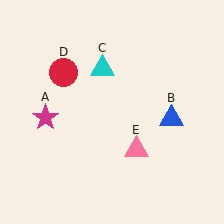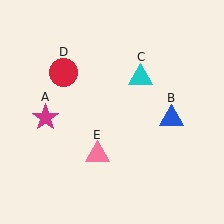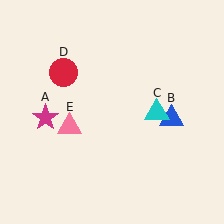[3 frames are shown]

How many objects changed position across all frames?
2 objects changed position: cyan triangle (object C), pink triangle (object E).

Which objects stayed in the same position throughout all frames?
Magenta star (object A) and blue triangle (object B) and red circle (object D) remained stationary.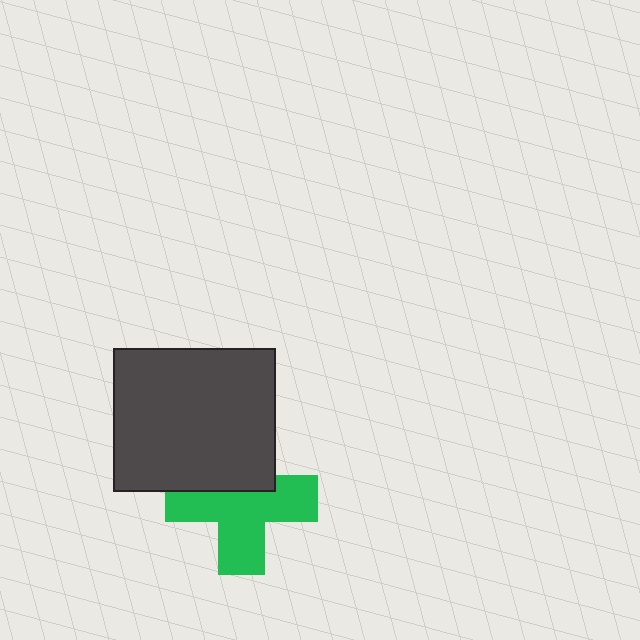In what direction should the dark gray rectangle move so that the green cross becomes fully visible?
The dark gray rectangle should move up. That is the shortest direction to clear the overlap and leave the green cross fully visible.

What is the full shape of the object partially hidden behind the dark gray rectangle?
The partially hidden object is a green cross.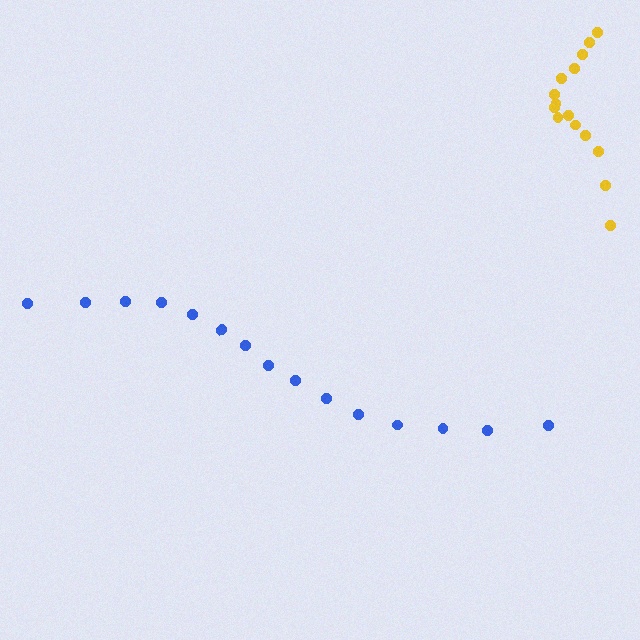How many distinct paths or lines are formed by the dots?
There are 2 distinct paths.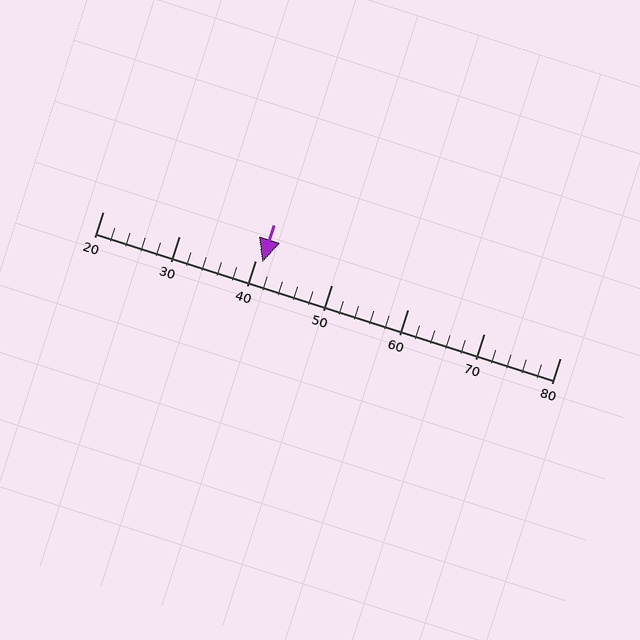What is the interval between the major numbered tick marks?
The major tick marks are spaced 10 units apart.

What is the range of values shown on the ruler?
The ruler shows values from 20 to 80.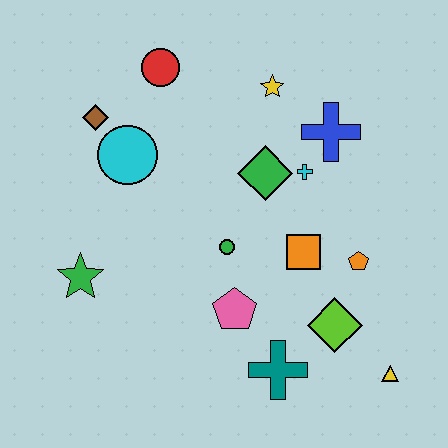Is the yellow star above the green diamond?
Yes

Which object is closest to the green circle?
The pink pentagon is closest to the green circle.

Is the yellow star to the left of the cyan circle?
No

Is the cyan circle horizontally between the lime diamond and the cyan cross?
No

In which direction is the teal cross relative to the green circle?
The teal cross is below the green circle.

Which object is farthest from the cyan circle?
The yellow triangle is farthest from the cyan circle.